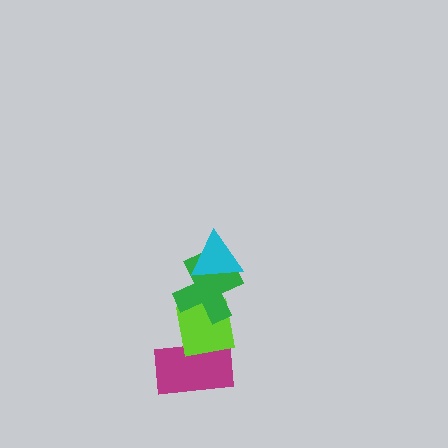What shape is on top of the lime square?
The green cross is on top of the lime square.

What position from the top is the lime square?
The lime square is 3rd from the top.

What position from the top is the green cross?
The green cross is 2nd from the top.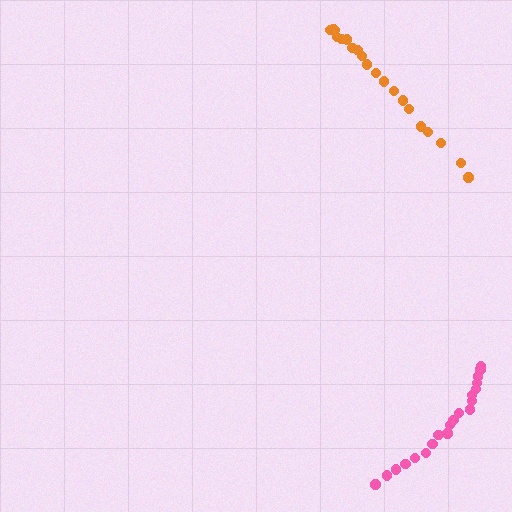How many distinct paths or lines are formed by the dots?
There are 2 distinct paths.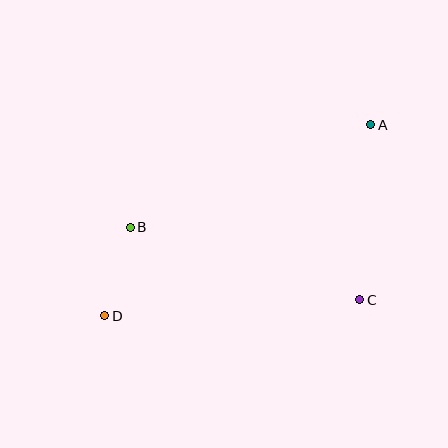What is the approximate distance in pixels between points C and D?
The distance between C and D is approximately 256 pixels.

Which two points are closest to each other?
Points B and D are closest to each other.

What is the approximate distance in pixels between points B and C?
The distance between B and C is approximately 241 pixels.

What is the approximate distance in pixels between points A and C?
The distance between A and C is approximately 175 pixels.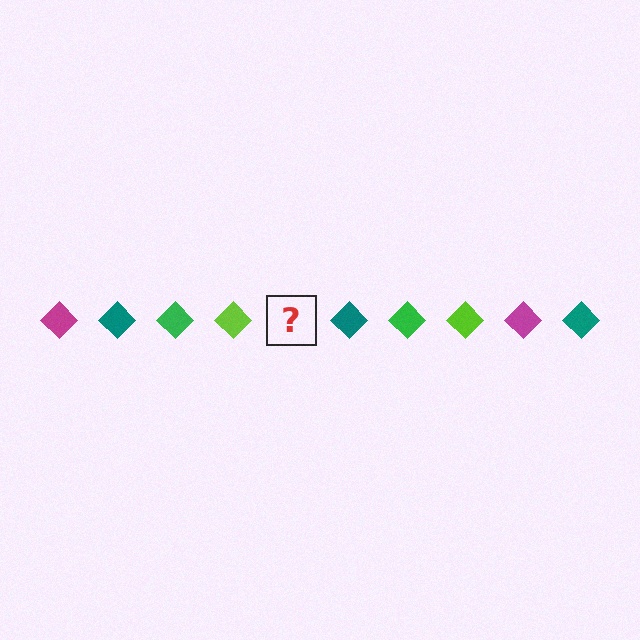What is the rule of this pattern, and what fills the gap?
The rule is that the pattern cycles through magenta, teal, green, lime diamonds. The gap should be filled with a magenta diamond.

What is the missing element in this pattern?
The missing element is a magenta diamond.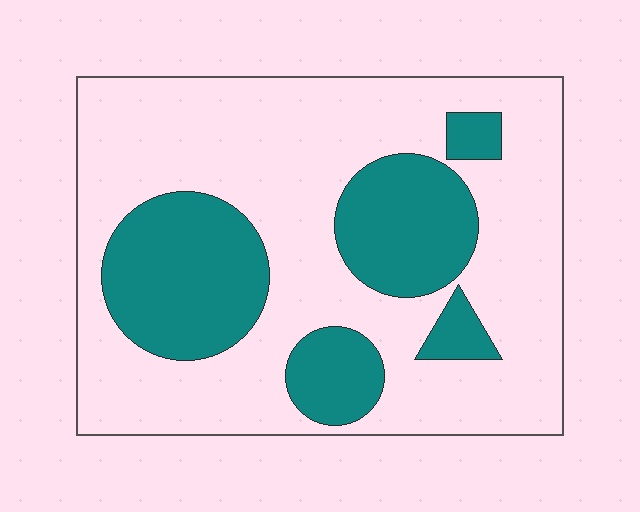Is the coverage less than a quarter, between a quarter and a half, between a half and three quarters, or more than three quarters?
Between a quarter and a half.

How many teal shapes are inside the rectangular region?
5.